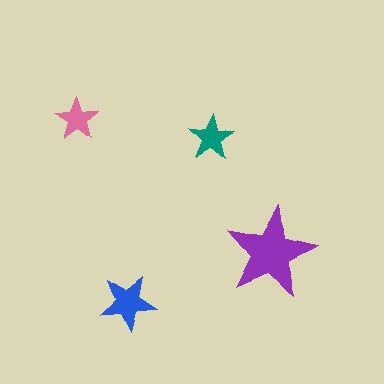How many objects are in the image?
There are 4 objects in the image.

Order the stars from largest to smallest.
the purple one, the blue one, the teal one, the pink one.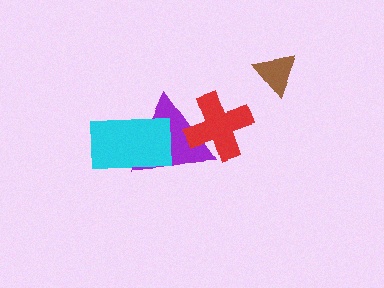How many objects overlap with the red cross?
1 object overlaps with the red cross.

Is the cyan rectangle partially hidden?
No, no other shape covers it.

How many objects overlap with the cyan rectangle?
1 object overlaps with the cyan rectangle.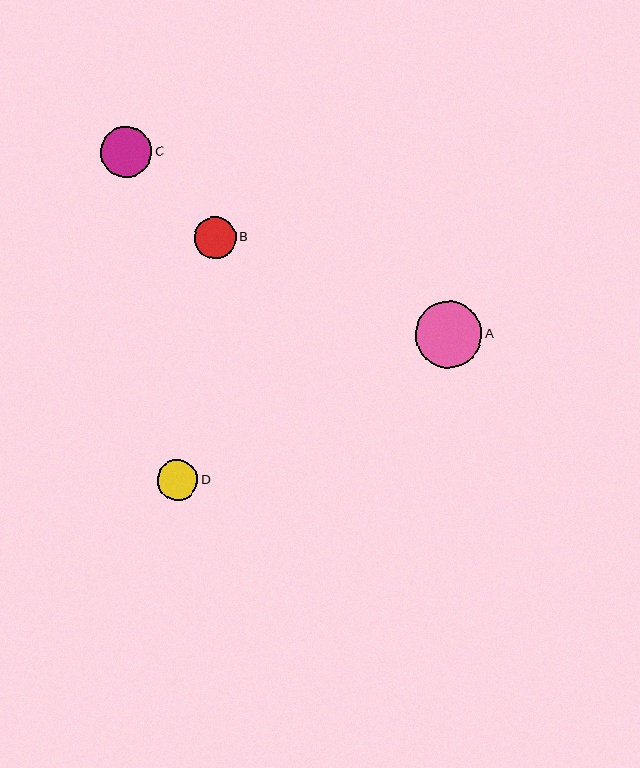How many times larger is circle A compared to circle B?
Circle A is approximately 1.6 times the size of circle B.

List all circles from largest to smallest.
From largest to smallest: A, C, B, D.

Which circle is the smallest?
Circle D is the smallest with a size of approximately 41 pixels.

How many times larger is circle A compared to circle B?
Circle A is approximately 1.6 times the size of circle B.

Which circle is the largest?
Circle A is the largest with a size of approximately 67 pixels.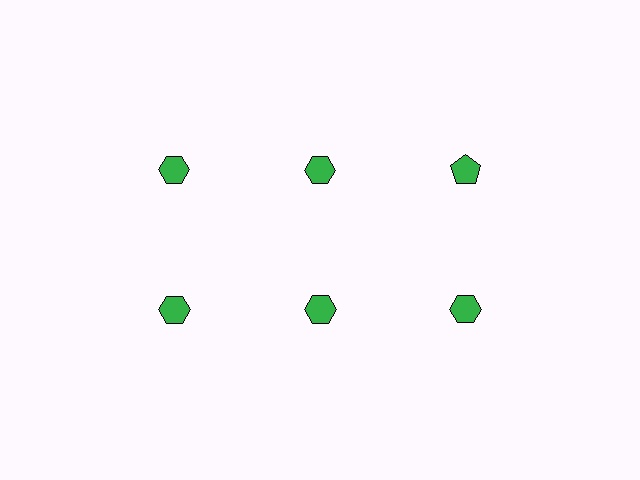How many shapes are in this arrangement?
There are 6 shapes arranged in a grid pattern.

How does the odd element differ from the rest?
It has a different shape: pentagon instead of hexagon.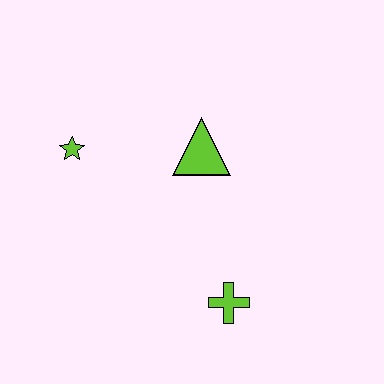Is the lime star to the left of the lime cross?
Yes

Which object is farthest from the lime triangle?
The lime cross is farthest from the lime triangle.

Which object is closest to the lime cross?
The lime triangle is closest to the lime cross.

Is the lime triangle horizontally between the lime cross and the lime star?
Yes